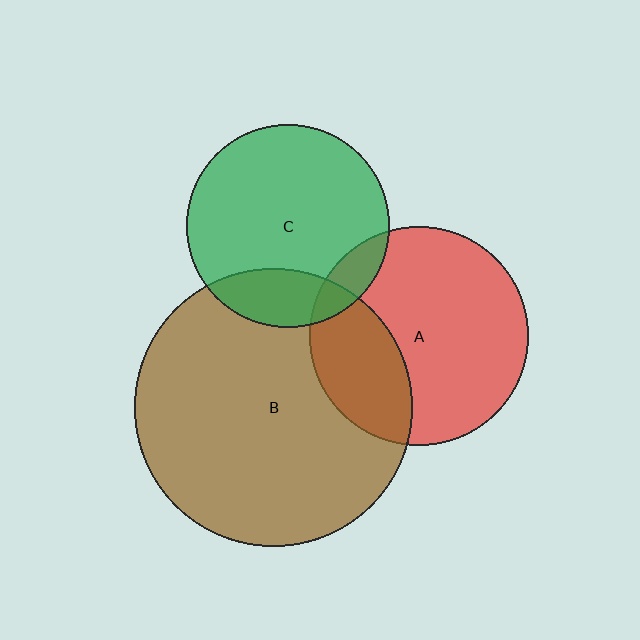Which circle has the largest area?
Circle B (brown).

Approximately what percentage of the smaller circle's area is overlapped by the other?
Approximately 20%.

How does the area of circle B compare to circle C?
Approximately 1.9 times.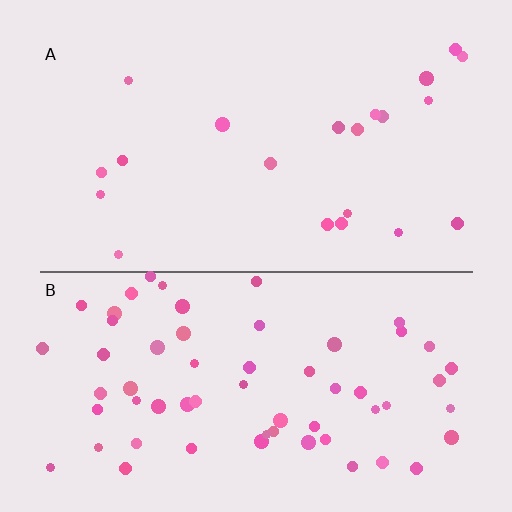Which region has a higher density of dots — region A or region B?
B (the bottom).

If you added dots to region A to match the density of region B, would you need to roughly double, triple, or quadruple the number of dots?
Approximately triple.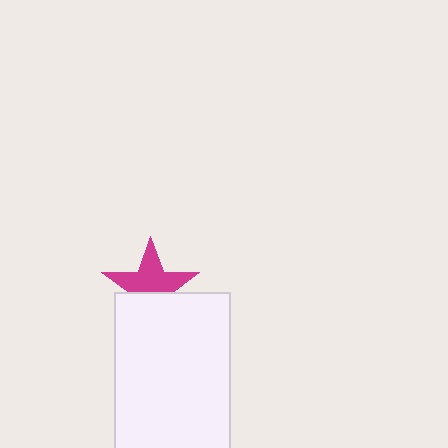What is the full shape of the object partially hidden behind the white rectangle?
The partially hidden object is a magenta star.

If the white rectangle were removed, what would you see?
You would see the complete magenta star.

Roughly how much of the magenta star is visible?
About half of it is visible (roughly 60%).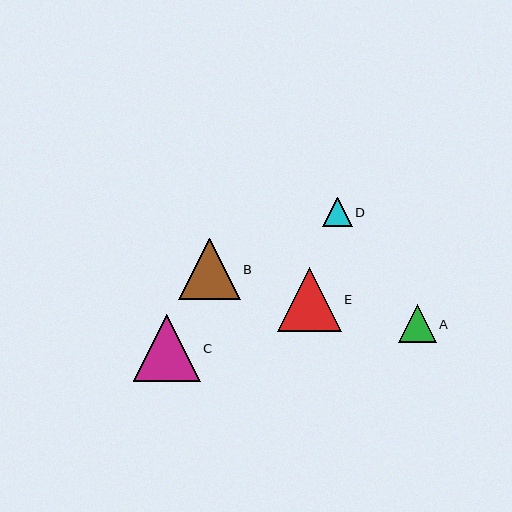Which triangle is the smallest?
Triangle D is the smallest with a size of approximately 29 pixels.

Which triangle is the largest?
Triangle C is the largest with a size of approximately 67 pixels.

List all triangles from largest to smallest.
From largest to smallest: C, E, B, A, D.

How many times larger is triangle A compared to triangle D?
Triangle A is approximately 1.3 times the size of triangle D.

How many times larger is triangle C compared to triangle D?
Triangle C is approximately 2.3 times the size of triangle D.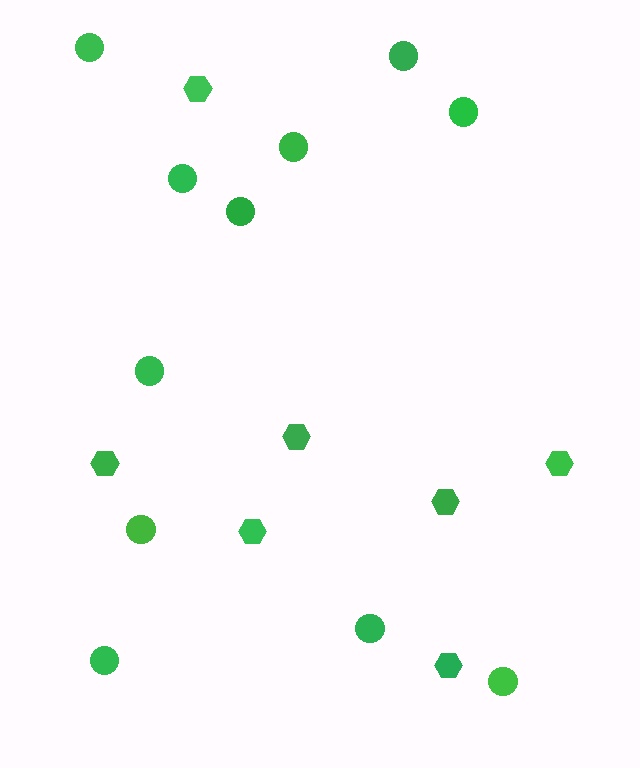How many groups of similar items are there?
There are 2 groups: one group of circles (11) and one group of hexagons (7).